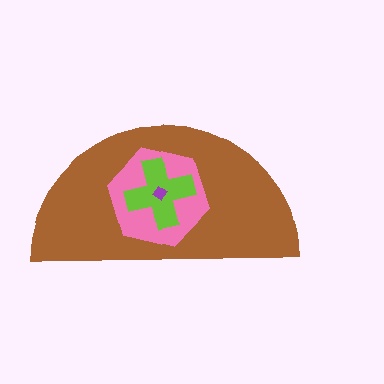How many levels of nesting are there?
4.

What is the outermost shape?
The brown semicircle.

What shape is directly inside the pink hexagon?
The lime cross.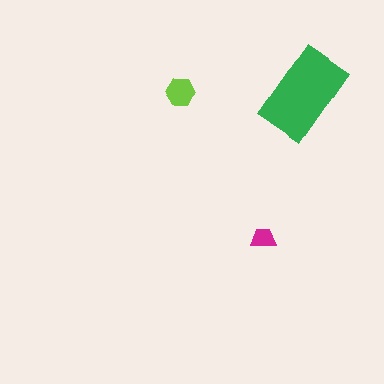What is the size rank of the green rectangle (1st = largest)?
1st.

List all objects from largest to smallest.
The green rectangle, the lime hexagon, the magenta trapezoid.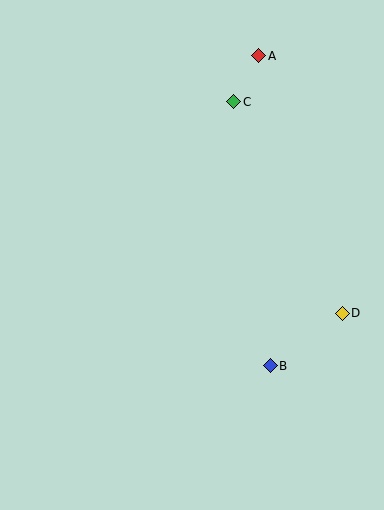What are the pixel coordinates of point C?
Point C is at (234, 102).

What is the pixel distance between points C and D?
The distance between C and D is 238 pixels.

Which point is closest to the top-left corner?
Point C is closest to the top-left corner.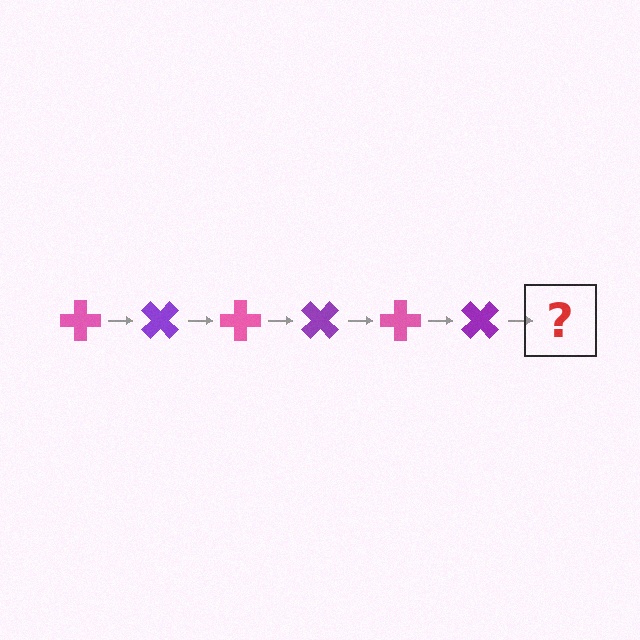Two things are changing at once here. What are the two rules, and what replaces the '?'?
The two rules are that it rotates 45 degrees each step and the color cycles through pink and purple. The '?' should be a pink cross, rotated 270 degrees from the start.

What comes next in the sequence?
The next element should be a pink cross, rotated 270 degrees from the start.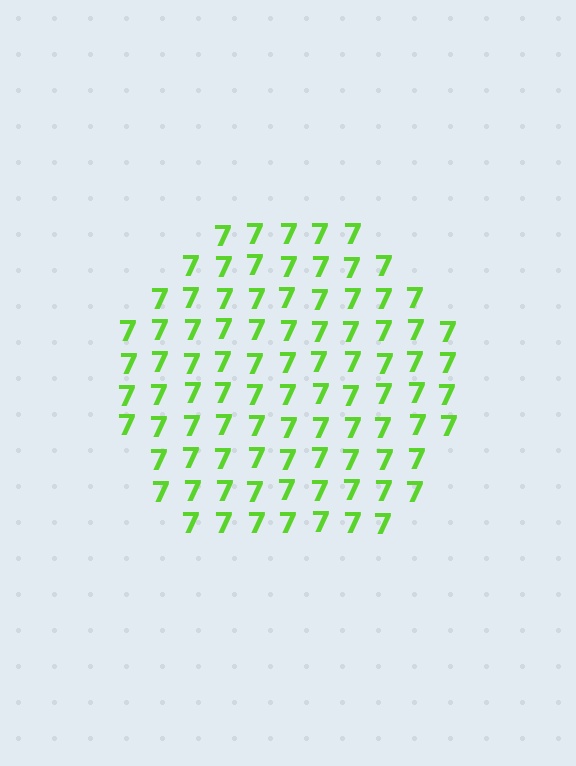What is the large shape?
The large shape is a circle.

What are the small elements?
The small elements are digit 7's.